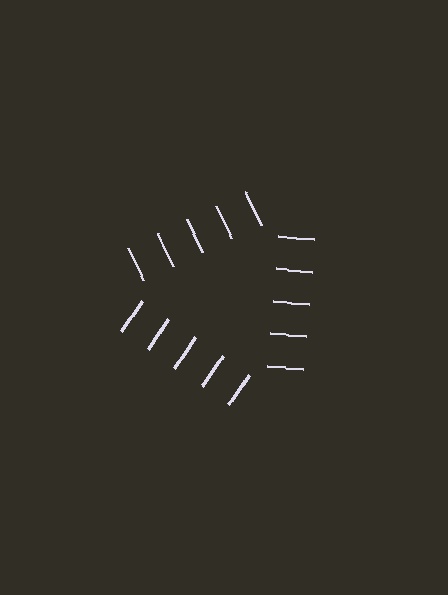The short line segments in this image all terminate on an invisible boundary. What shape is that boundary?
An illusory triangle — the line segments terminate on its edges but no continuous stroke is drawn.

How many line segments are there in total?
15 — 5 along each of the 3 edges.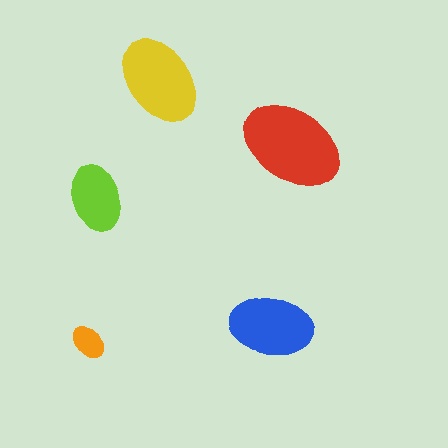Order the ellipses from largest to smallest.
the red one, the yellow one, the blue one, the lime one, the orange one.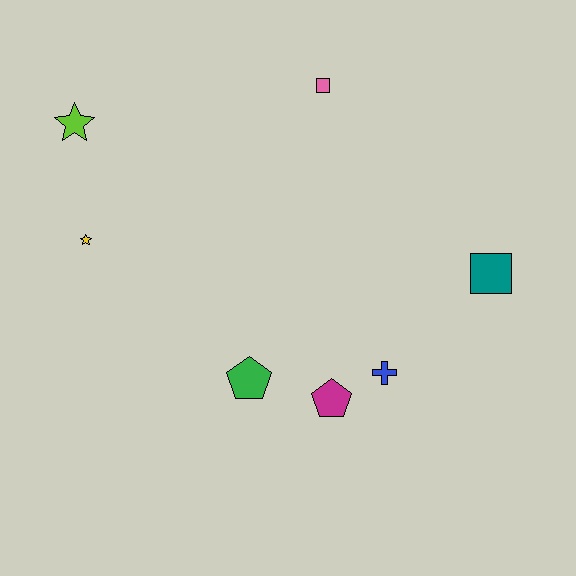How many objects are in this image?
There are 7 objects.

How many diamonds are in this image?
There are no diamonds.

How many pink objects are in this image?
There is 1 pink object.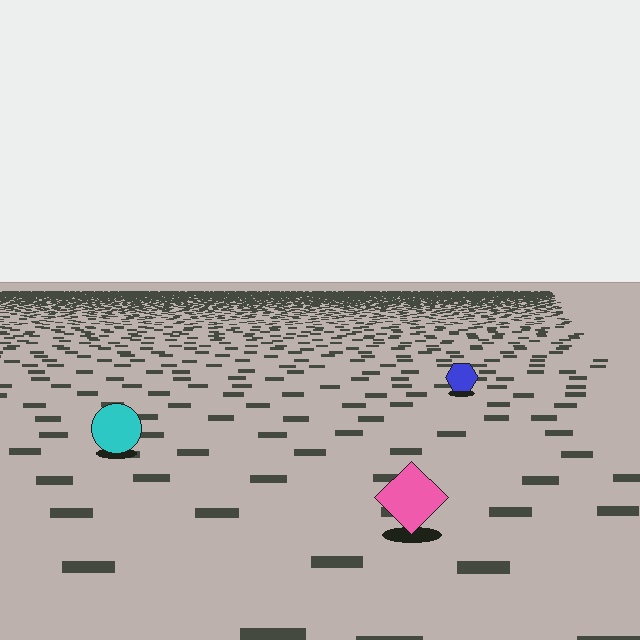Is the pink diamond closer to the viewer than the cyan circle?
Yes. The pink diamond is closer — you can tell from the texture gradient: the ground texture is coarser near it.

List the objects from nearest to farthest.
From nearest to farthest: the pink diamond, the cyan circle, the blue hexagon.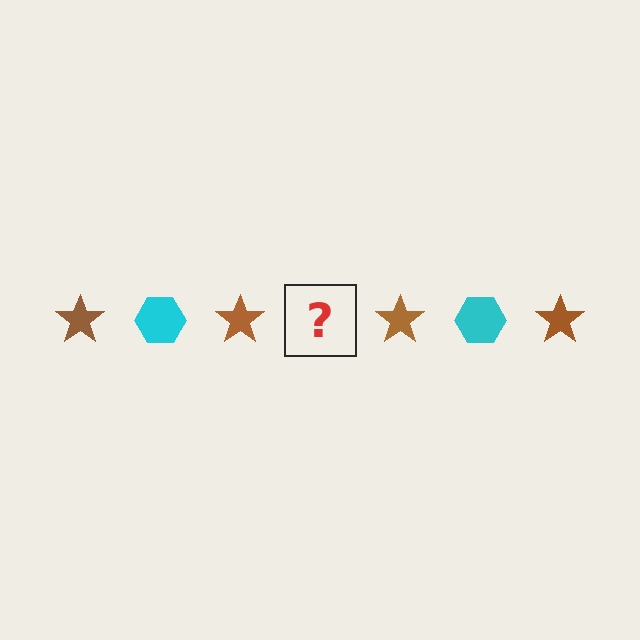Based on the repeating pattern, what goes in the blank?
The blank should be a cyan hexagon.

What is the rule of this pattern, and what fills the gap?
The rule is that the pattern alternates between brown star and cyan hexagon. The gap should be filled with a cyan hexagon.